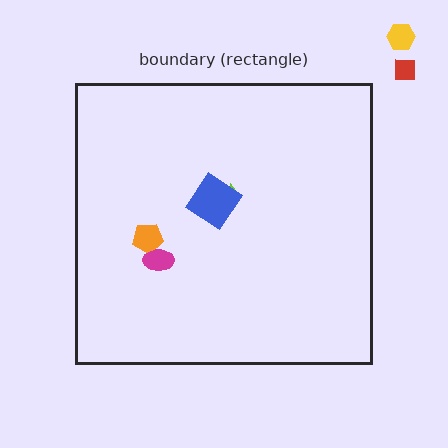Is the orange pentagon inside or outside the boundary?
Inside.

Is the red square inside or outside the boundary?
Outside.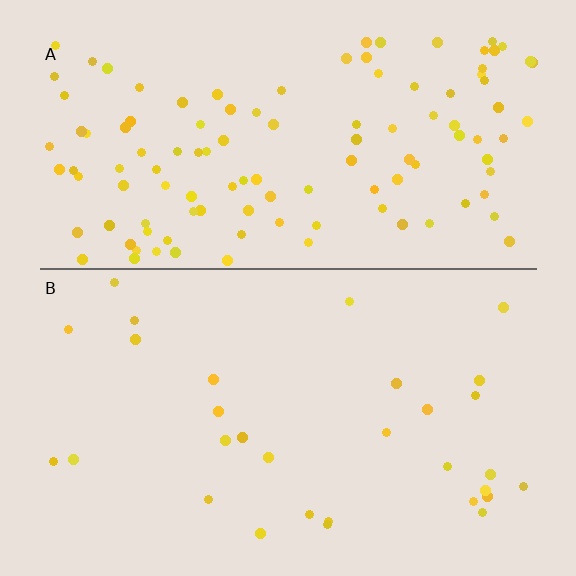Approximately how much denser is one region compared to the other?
Approximately 3.7× — region A over region B.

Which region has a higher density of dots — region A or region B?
A (the top).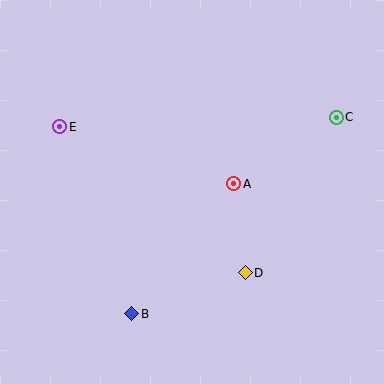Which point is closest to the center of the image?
Point A at (234, 184) is closest to the center.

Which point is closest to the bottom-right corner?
Point D is closest to the bottom-right corner.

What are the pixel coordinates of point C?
Point C is at (336, 117).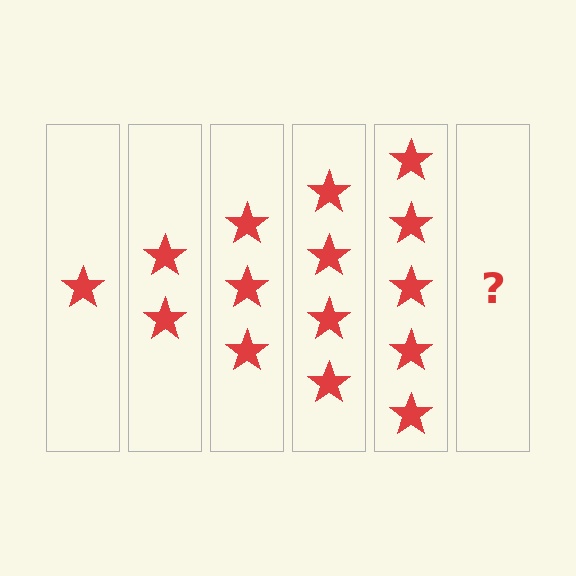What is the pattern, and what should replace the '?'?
The pattern is that each step adds one more star. The '?' should be 6 stars.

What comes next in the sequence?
The next element should be 6 stars.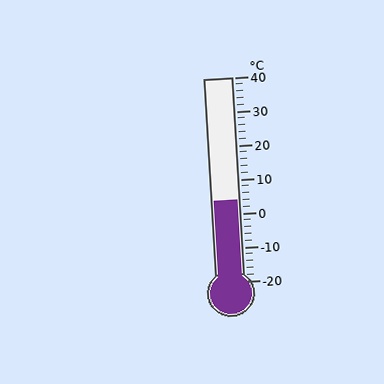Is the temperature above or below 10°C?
The temperature is below 10°C.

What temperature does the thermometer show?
The thermometer shows approximately 4°C.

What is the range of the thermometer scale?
The thermometer scale ranges from -20°C to 40°C.